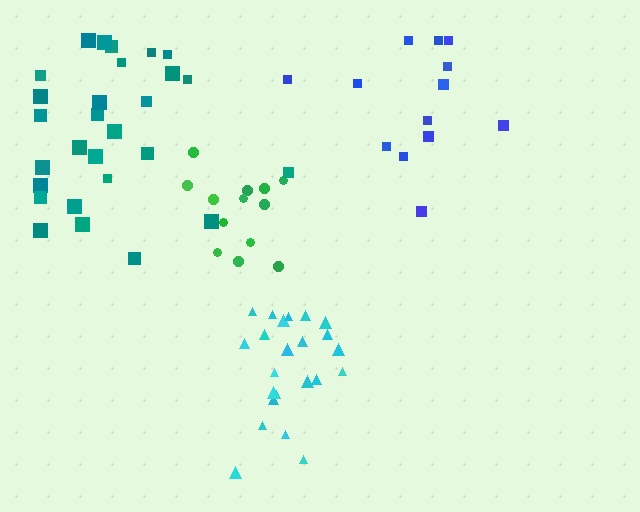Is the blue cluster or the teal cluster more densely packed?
Teal.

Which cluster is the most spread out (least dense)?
Blue.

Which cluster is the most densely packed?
Cyan.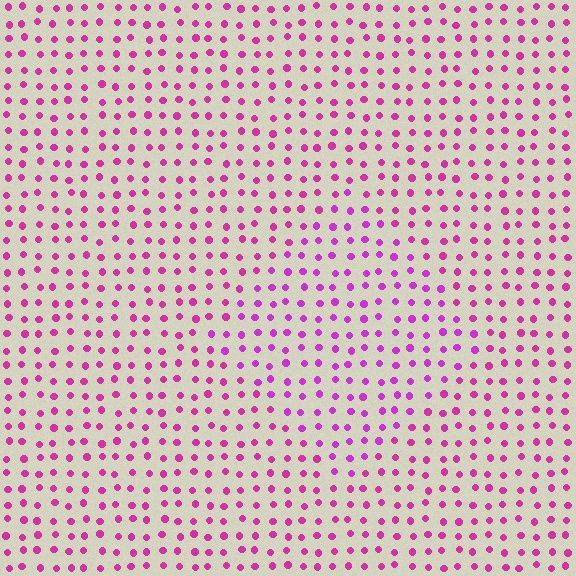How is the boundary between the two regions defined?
The boundary is defined purely by a slight shift in hue (about 20 degrees). Spacing, size, and orientation are identical on both sides.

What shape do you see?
I see a diamond.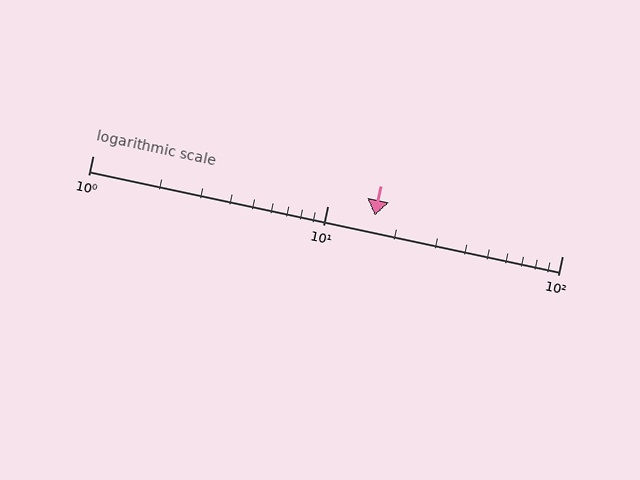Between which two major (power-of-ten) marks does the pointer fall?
The pointer is between 10 and 100.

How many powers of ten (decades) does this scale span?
The scale spans 2 decades, from 1 to 100.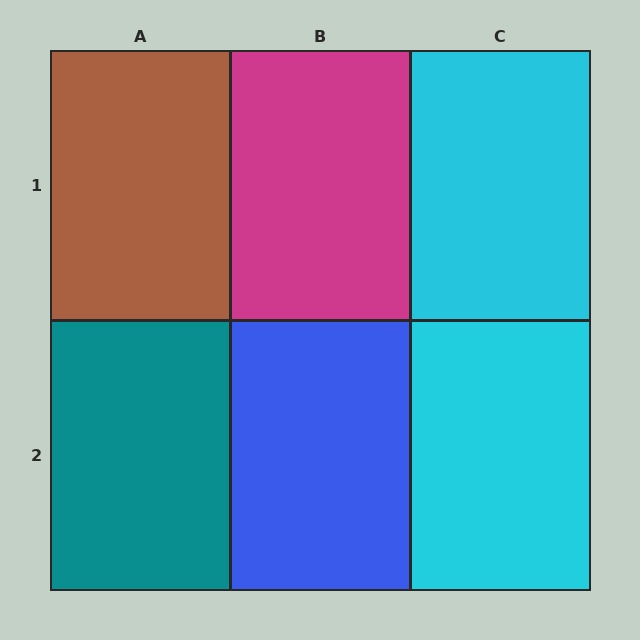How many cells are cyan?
2 cells are cyan.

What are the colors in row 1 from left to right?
Brown, magenta, cyan.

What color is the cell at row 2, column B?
Blue.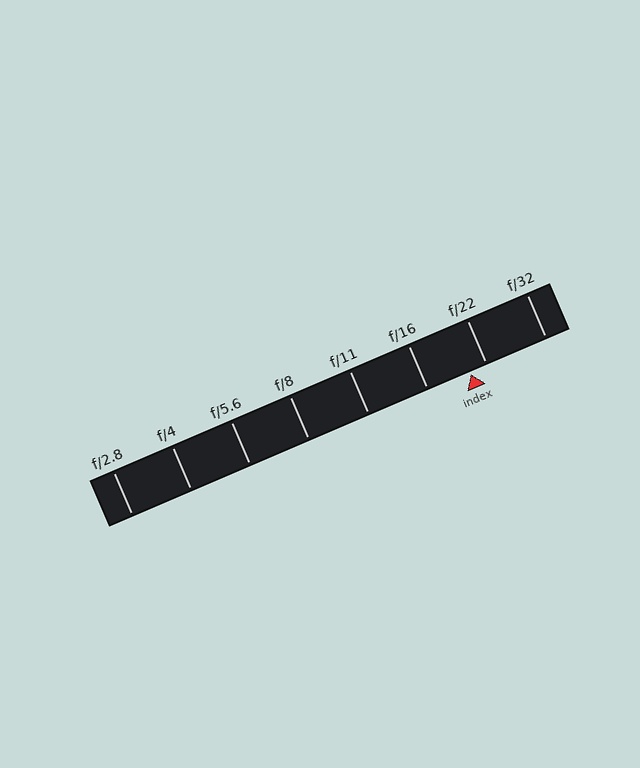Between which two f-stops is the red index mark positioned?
The index mark is between f/16 and f/22.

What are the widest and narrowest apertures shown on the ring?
The widest aperture shown is f/2.8 and the narrowest is f/32.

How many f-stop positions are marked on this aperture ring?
There are 8 f-stop positions marked.